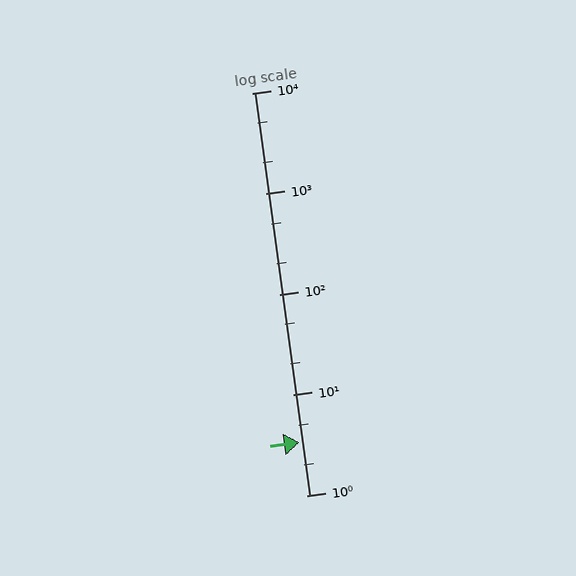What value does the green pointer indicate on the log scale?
The pointer indicates approximately 3.4.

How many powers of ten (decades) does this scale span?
The scale spans 4 decades, from 1 to 10000.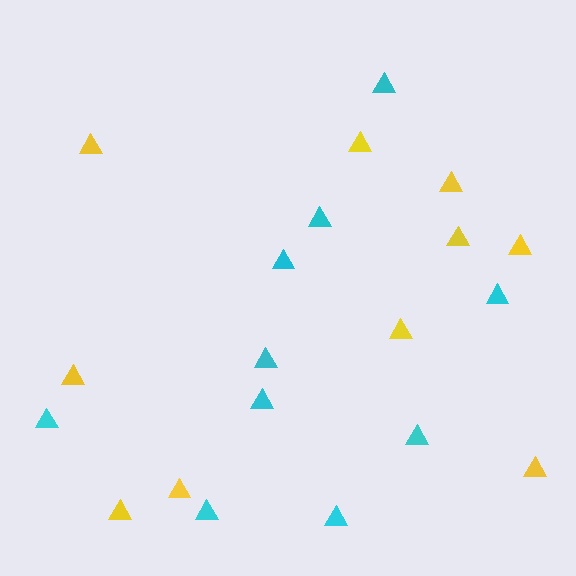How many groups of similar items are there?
There are 2 groups: one group of yellow triangles (10) and one group of cyan triangles (10).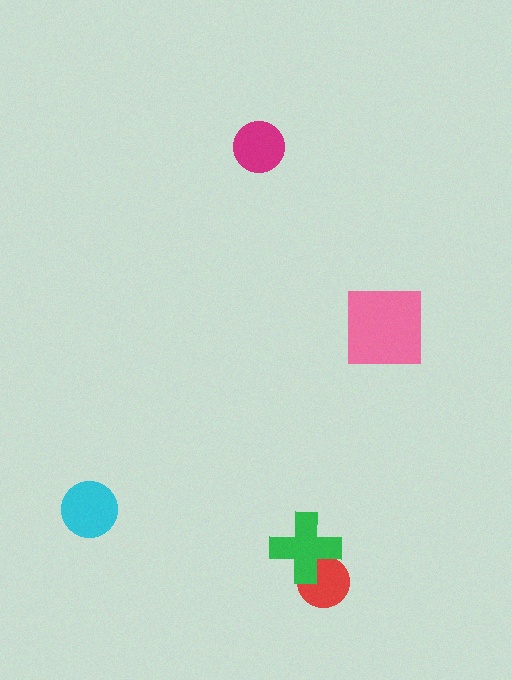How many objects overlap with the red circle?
1 object overlaps with the red circle.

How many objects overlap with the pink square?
0 objects overlap with the pink square.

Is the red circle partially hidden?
Yes, it is partially covered by another shape.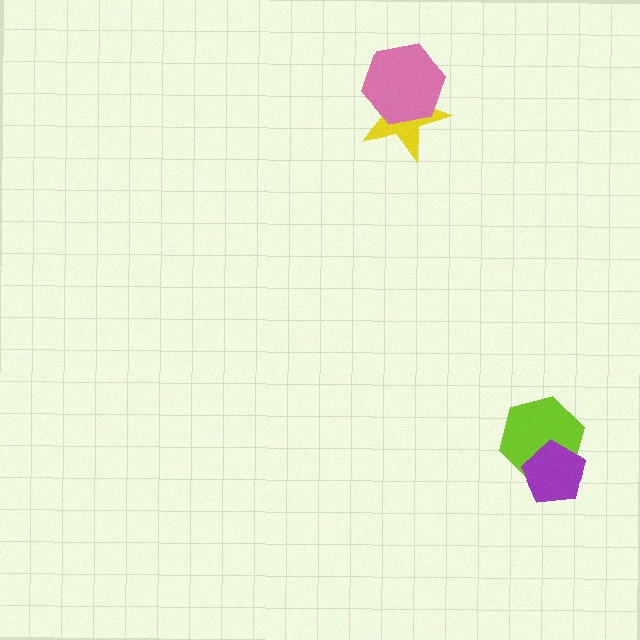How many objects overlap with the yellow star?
1 object overlaps with the yellow star.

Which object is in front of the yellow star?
The pink hexagon is in front of the yellow star.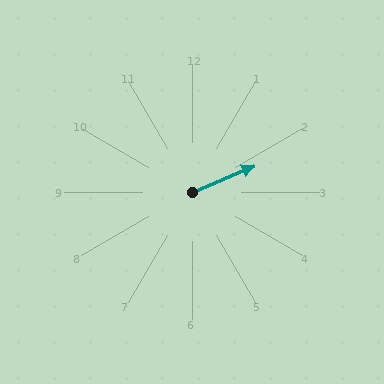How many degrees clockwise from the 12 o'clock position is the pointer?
Approximately 67 degrees.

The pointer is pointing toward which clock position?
Roughly 2 o'clock.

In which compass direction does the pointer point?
Northeast.